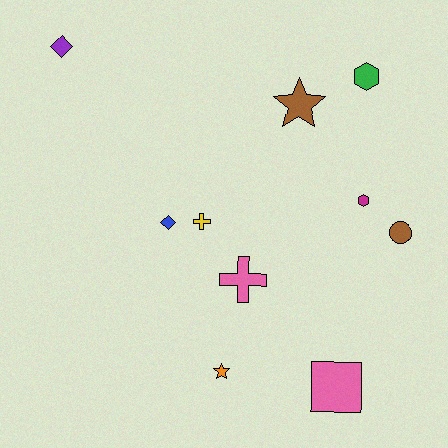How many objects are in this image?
There are 10 objects.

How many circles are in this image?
There is 1 circle.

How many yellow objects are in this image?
There is 1 yellow object.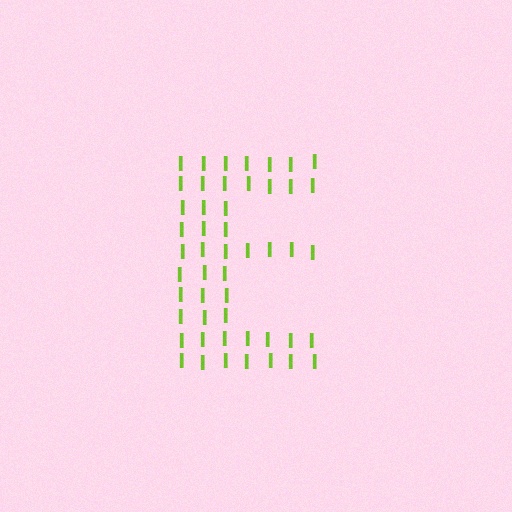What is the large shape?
The large shape is the letter E.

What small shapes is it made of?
It is made of small letter I's.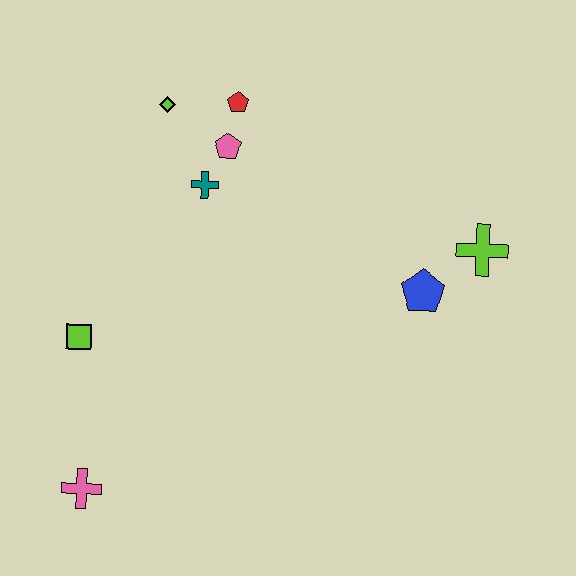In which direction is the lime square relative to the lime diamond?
The lime square is below the lime diamond.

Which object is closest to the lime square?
The pink cross is closest to the lime square.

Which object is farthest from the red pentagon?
The pink cross is farthest from the red pentagon.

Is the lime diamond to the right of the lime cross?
No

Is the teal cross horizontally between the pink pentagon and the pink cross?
Yes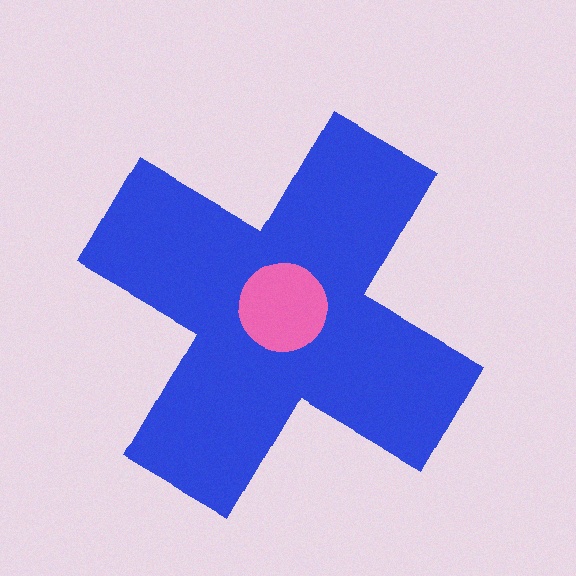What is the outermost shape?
The blue cross.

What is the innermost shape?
The pink circle.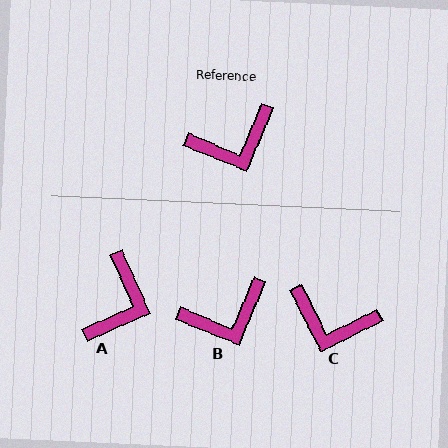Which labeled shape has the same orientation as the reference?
B.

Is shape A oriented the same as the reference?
No, it is off by about 47 degrees.